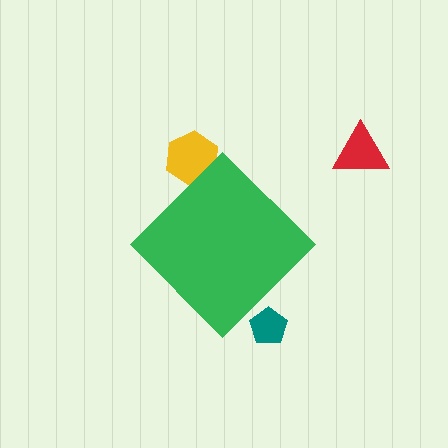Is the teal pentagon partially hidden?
Yes, the teal pentagon is partially hidden behind the green diamond.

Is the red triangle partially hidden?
No, the red triangle is fully visible.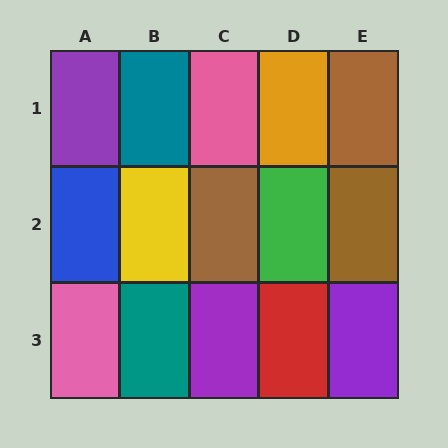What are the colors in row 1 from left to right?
Purple, teal, pink, orange, brown.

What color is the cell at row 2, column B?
Yellow.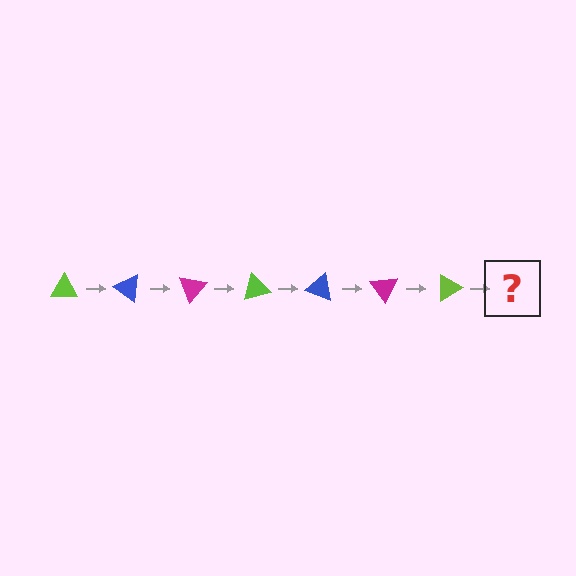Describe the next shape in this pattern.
It should be a blue triangle, rotated 245 degrees from the start.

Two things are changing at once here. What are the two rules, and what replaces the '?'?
The two rules are that it rotates 35 degrees each step and the color cycles through lime, blue, and magenta. The '?' should be a blue triangle, rotated 245 degrees from the start.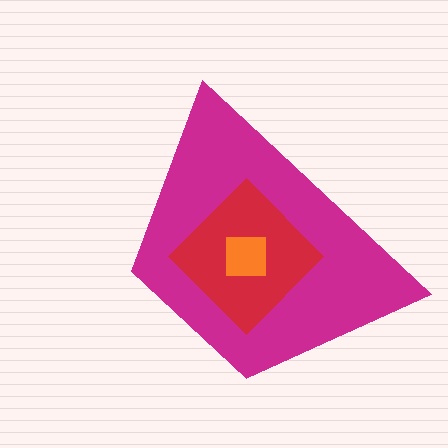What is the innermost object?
The orange square.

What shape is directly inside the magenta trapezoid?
The red diamond.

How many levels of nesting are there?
3.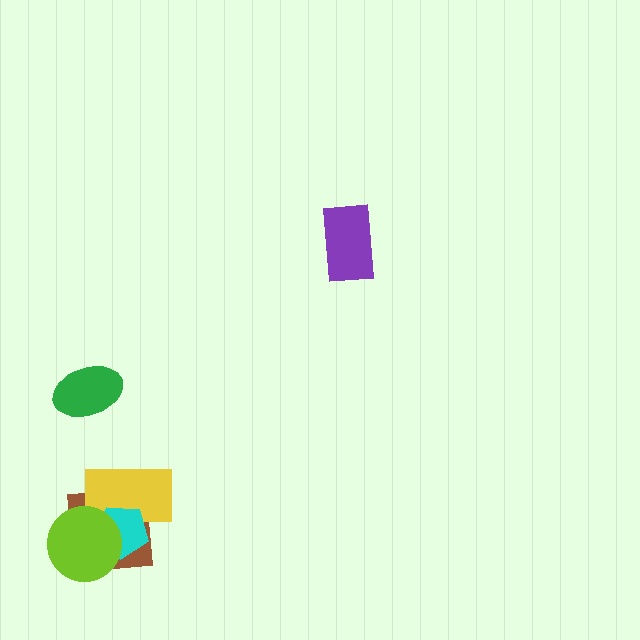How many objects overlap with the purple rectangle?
0 objects overlap with the purple rectangle.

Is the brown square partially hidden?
Yes, it is partially covered by another shape.